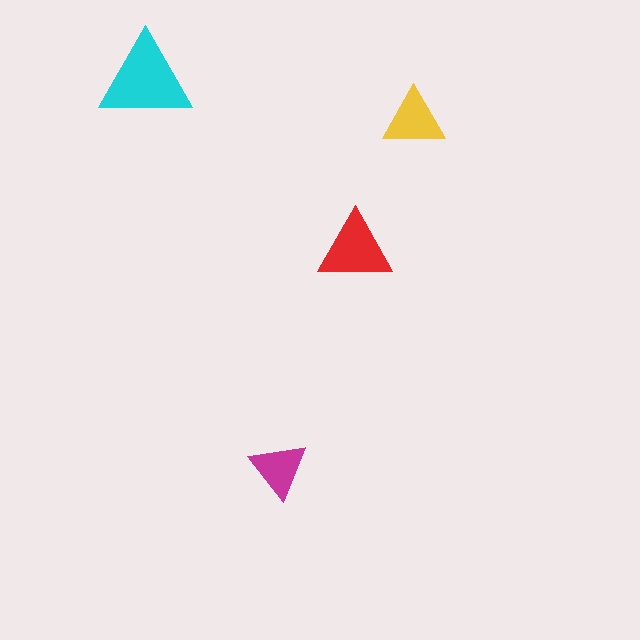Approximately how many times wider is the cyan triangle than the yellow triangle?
About 1.5 times wider.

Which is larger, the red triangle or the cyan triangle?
The cyan one.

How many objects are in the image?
There are 4 objects in the image.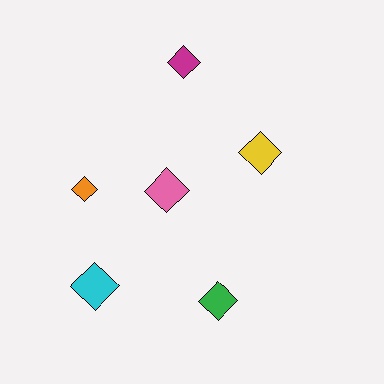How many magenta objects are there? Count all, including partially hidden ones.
There is 1 magenta object.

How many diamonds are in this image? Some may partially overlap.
There are 6 diamonds.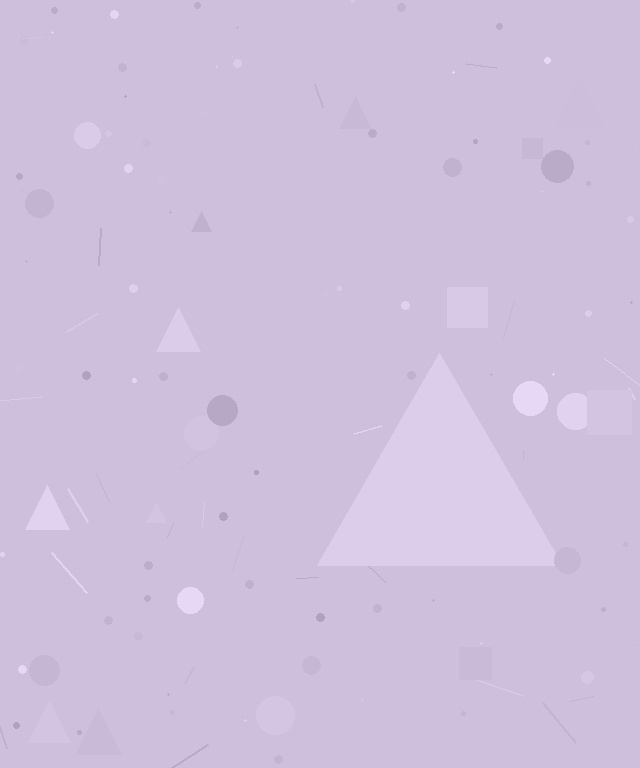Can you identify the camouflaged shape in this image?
The camouflaged shape is a triangle.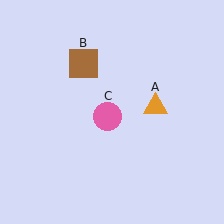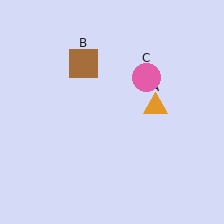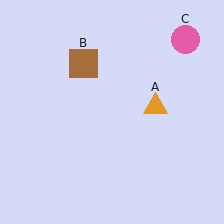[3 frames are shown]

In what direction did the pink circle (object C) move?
The pink circle (object C) moved up and to the right.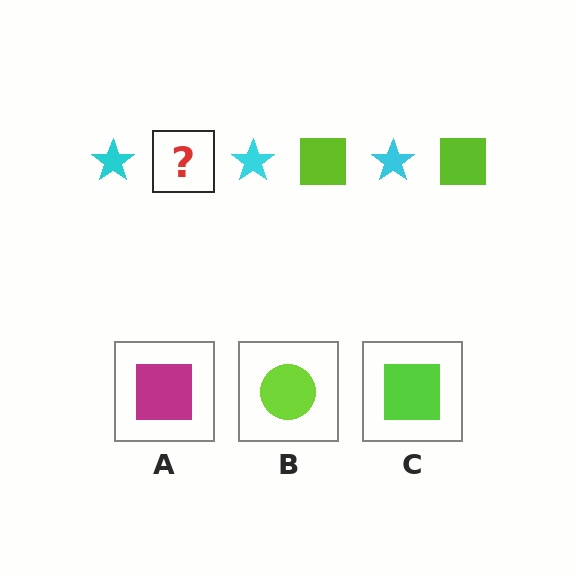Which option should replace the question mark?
Option C.